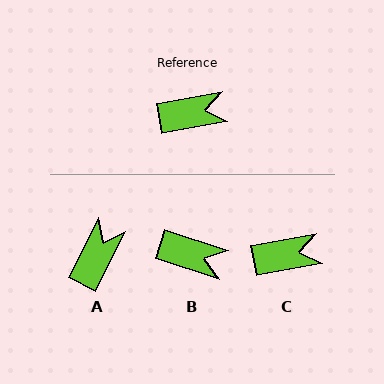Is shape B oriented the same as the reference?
No, it is off by about 28 degrees.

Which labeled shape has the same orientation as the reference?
C.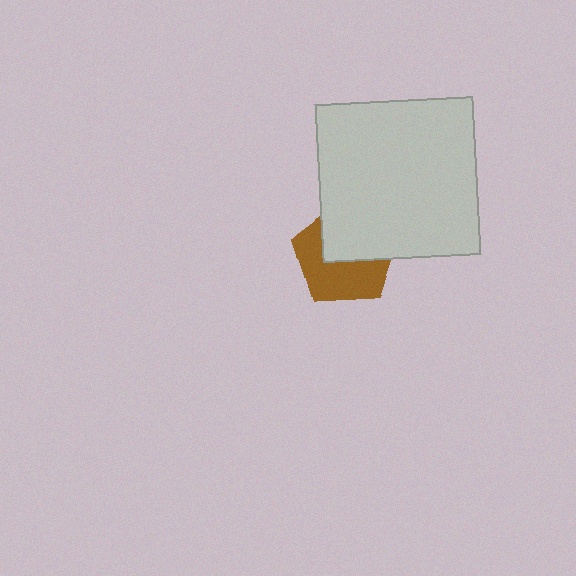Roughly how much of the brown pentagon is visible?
About half of it is visible (roughly 53%).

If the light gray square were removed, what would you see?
You would see the complete brown pentagon.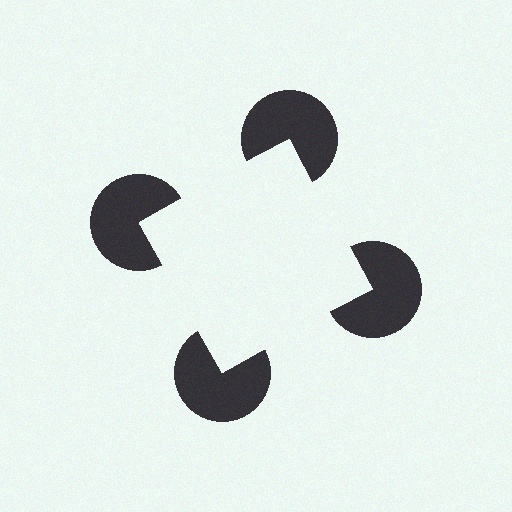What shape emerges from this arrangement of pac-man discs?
An illusory square — its edges are inferred from the aligned wedge cuts in the pac-man discs, not physically drawn.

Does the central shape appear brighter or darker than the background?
It typically appears slightly brighter than the background, even though no actual brightness change is drawn.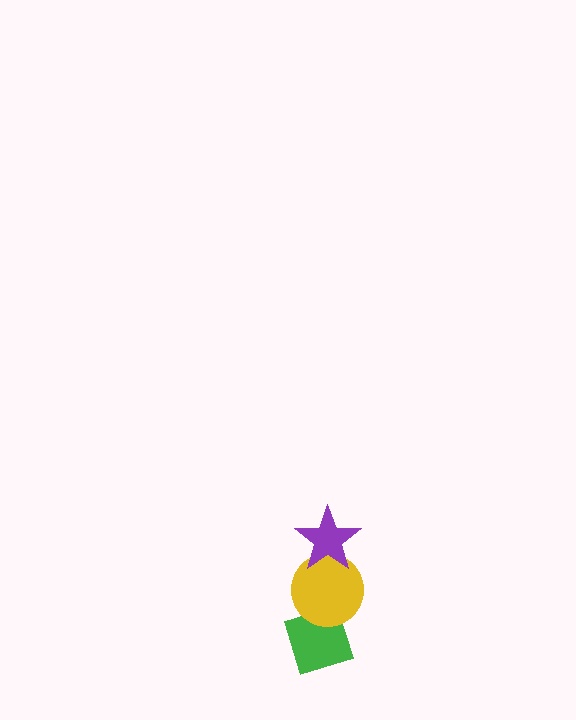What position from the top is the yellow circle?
The yellow circle is 2nd from the top.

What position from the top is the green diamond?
The green diamond is 3rd from the top.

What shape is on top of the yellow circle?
The purple star is on top of the yellow circle.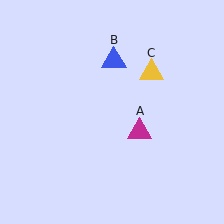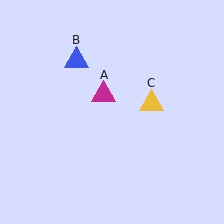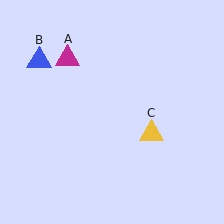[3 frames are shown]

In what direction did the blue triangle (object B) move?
The blue triangle (object B) moved left.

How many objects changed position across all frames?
3 objects changed position: magenta triangle (object A), blue triangle (object B), yellow triangle (object C).